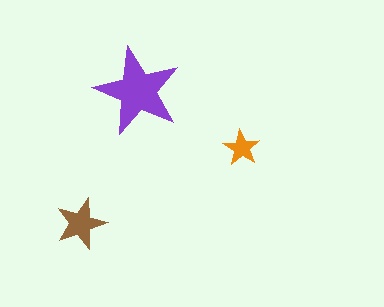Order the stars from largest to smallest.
the purple one, the brown one, the orange one.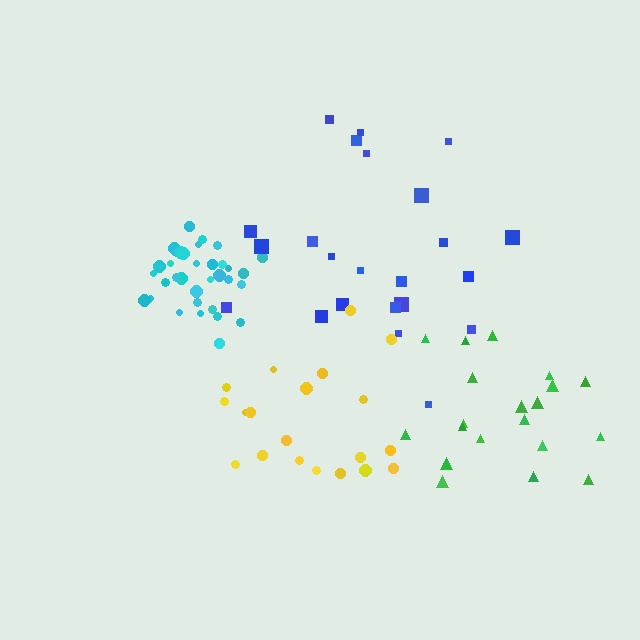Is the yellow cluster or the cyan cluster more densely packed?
Cyan.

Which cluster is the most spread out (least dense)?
Green.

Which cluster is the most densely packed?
Cyan.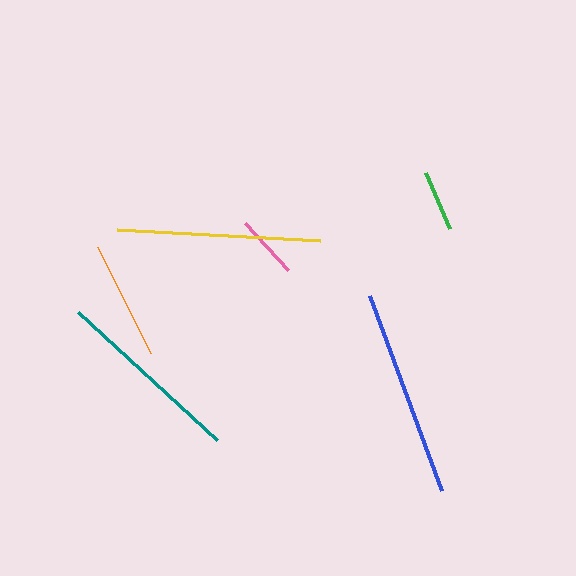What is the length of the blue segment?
The blue segment is approximately 208 pixels long.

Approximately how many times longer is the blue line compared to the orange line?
The blue line is approximately 1.8 times the length of the orange line.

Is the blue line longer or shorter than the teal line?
The blue line is longer than the teal line.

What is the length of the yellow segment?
The yellow segment is approximately 203 pixels long.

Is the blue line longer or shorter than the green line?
The blue line is longer than the green line.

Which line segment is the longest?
The blue line is the longest at approximately 208 pixels.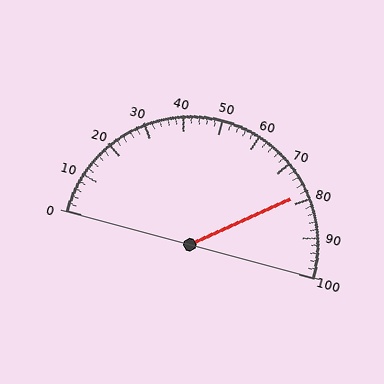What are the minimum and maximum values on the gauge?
The gauge ranges from 0 to 100.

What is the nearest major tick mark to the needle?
The nearest major tick mark is 80.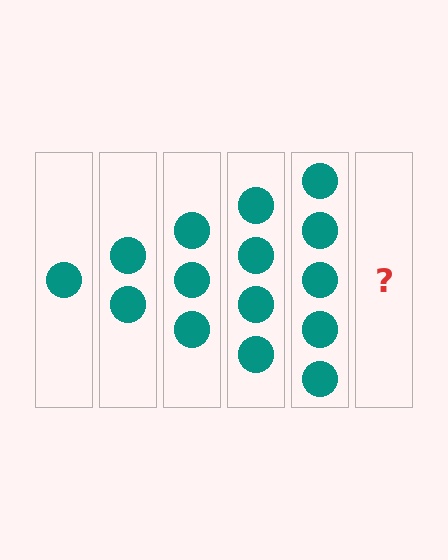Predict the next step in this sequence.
The next step is 6 circles.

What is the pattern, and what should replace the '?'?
The pattern is that each step adds one more circle. The '?' should be 6 circles.